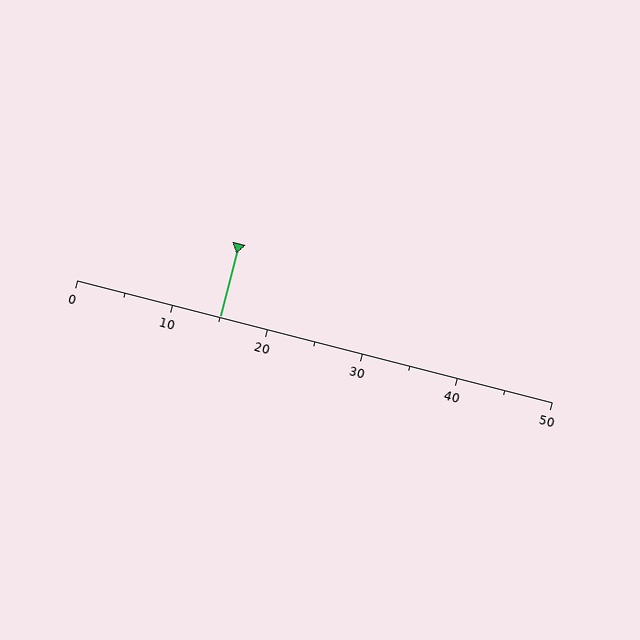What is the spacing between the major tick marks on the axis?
The major ticks are spaced 10 apart.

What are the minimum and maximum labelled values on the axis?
The axis runs from 0 to 50.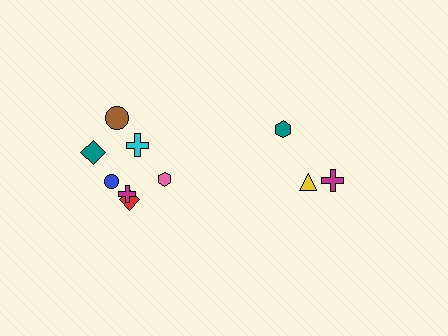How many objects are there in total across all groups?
There are 10 objects.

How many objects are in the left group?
There are 7 objects.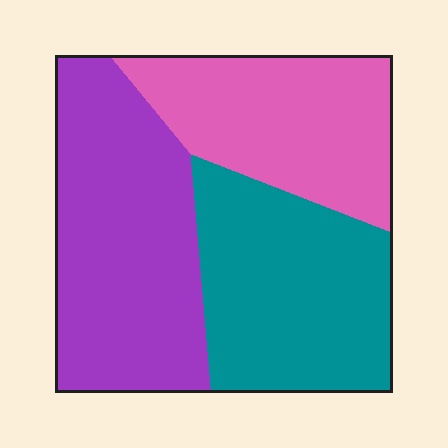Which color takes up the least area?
Pink, at roughly 30%.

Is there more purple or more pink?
Purple.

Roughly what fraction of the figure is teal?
Teal takes up about one third (1/3) of the figure.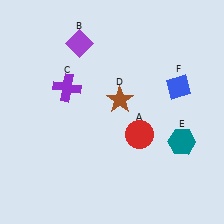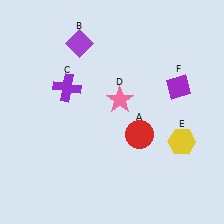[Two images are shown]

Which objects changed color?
D changed from brown to pink. E changed from teal to yellow. F changed from blue to purple.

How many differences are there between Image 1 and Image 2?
There are 3 differences between the two images.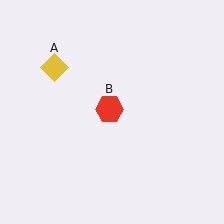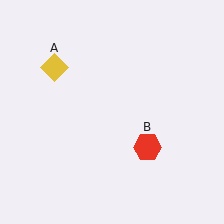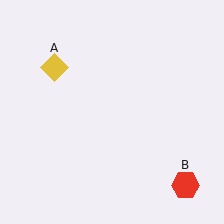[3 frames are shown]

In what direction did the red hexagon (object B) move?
The red hexagon (object B) moved down and to the right.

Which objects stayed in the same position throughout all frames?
Yellow diamond (object A) remained stationary.